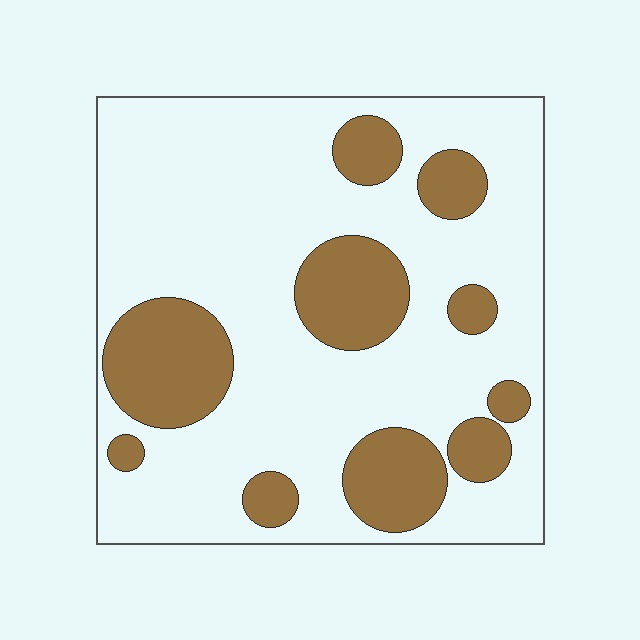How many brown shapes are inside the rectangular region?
10.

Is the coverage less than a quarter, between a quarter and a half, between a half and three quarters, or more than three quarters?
Between a quarter and a half.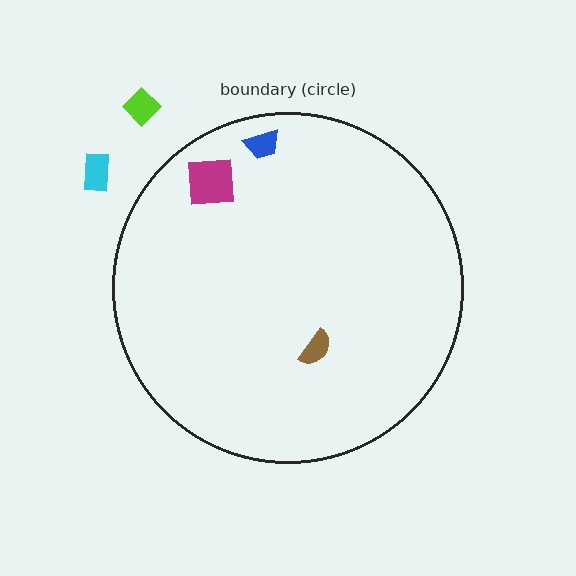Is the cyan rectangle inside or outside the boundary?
Outside.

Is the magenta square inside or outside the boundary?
Inside.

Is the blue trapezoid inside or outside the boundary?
Inside.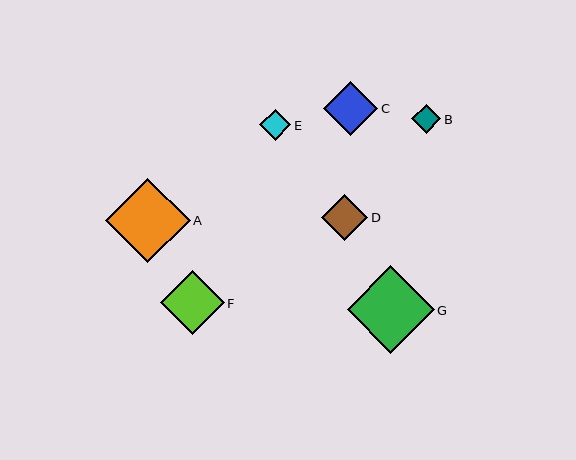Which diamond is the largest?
Diamond G is the largest with a size of approximately 87 pixels.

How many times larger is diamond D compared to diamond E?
Diamond D is approximately 1.5 times the size of diamond E.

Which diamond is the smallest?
Diamond B is the smallest with a size of approximately 29 pixels.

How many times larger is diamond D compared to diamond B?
Diamond D is approximately 1.6 times the size of diamond B.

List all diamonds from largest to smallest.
From largest to smallest: G, A, F, C, D, E, B.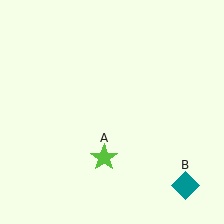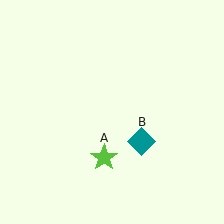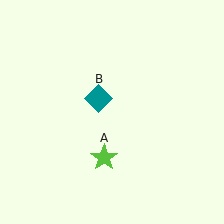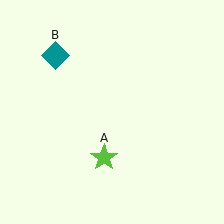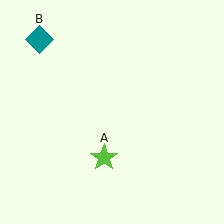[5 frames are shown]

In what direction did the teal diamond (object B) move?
The teal diamond (object B) moved up and to the left.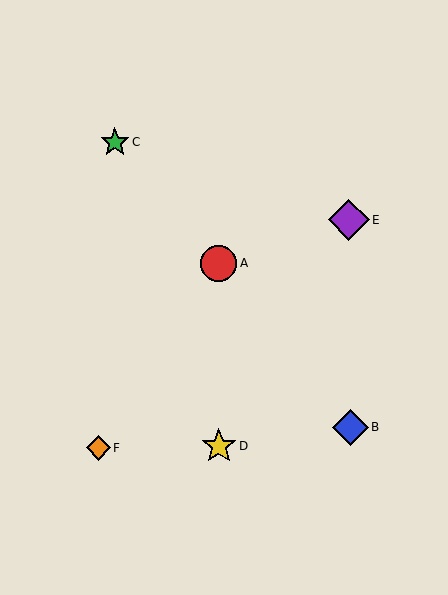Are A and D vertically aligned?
Yes, both are at x≈219.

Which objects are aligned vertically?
Objects A, D are aligned vertically.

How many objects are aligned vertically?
2 objects (A, D) are aligned vertically.